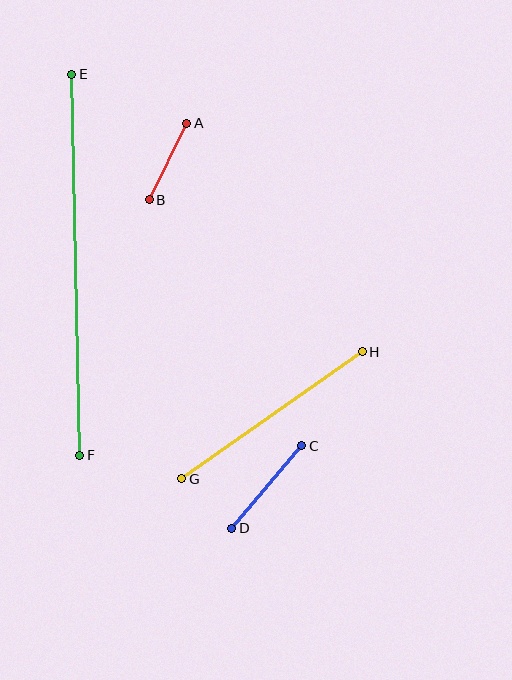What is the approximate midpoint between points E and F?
The midpoint is at approximately (76, 265) pixels.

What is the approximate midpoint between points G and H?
The midpoint is at approximately (272, 415) pixels.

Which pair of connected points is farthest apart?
Points E and F are farthest apart.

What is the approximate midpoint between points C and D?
The midpoint is at approximately (267, 487) pixels.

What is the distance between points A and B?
The distance is approximately 85 pixels.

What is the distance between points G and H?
The distance is approximately 221 pixels.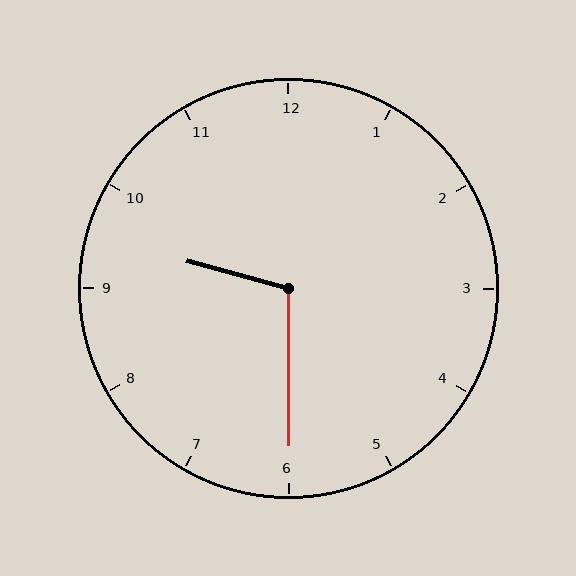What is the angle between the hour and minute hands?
Approximately 105 degrees.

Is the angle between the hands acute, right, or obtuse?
It is obtuse.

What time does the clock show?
9:30.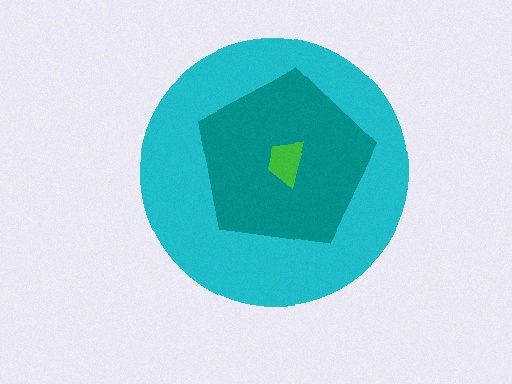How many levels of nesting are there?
3.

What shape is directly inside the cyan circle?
The teal pentagon.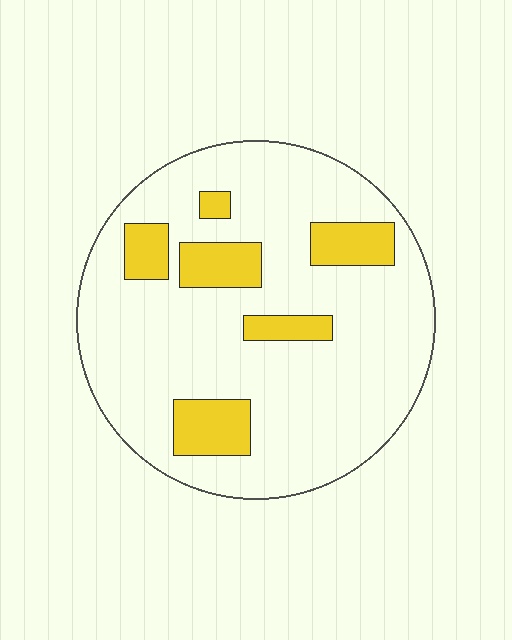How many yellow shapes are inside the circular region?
6.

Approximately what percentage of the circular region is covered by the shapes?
Approximately 20%.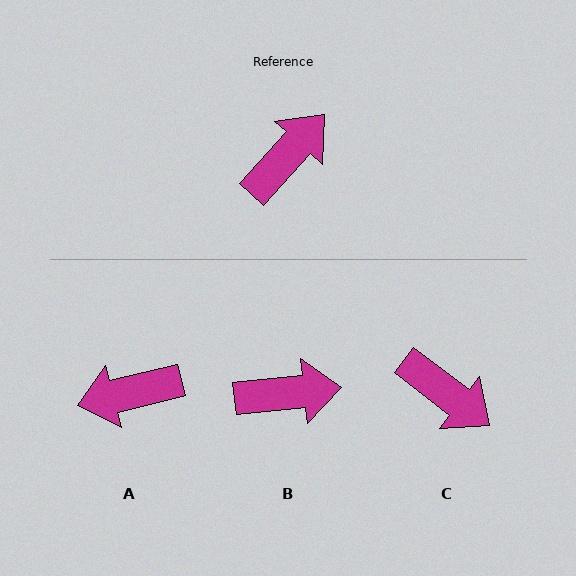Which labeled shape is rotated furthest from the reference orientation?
A, about 146 degrees away.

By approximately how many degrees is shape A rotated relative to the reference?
Approximately 146 degrees counter-clockwise.